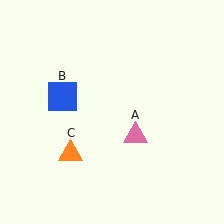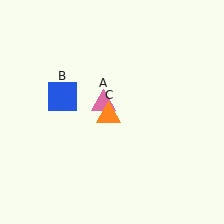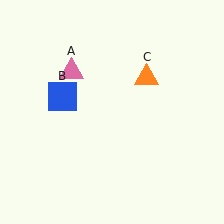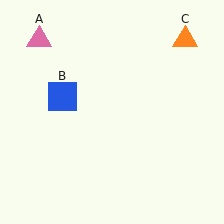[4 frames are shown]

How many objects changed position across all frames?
2 objects changed position: pink triangle (object A), orange triangle (object C).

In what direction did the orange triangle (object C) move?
The orange triangle (object C) moved up and to the right.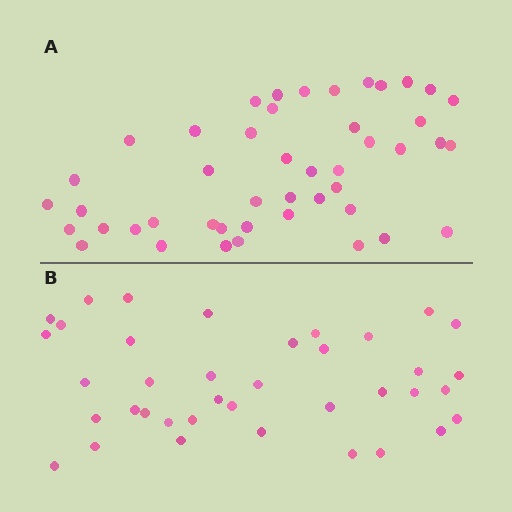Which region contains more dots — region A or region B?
Region A (the top region) has more dots.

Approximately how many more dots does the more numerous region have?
Region A has roughly 8 or so more dots than region B.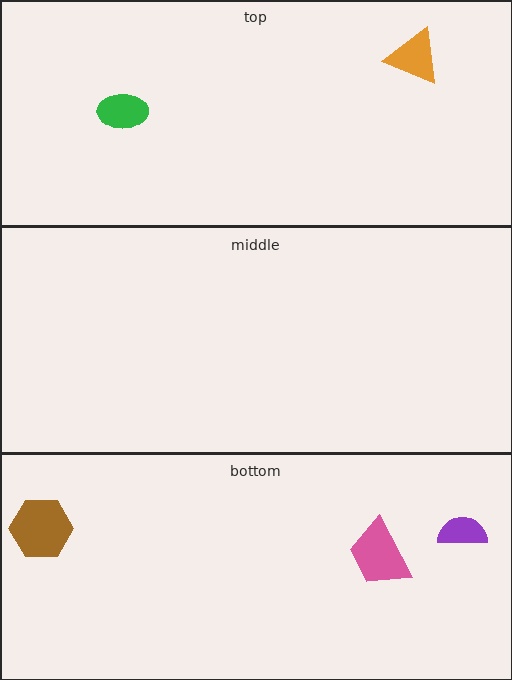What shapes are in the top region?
The orange triangle, the green ellipse.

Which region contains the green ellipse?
The top region.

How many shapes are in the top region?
2.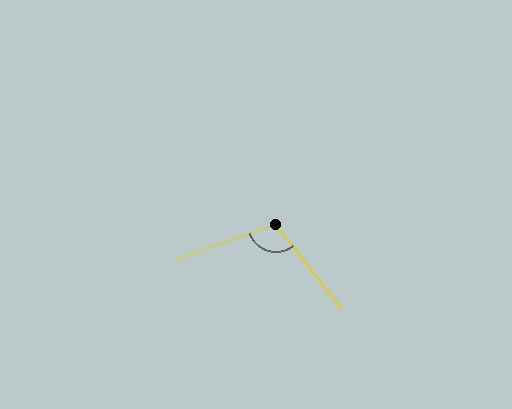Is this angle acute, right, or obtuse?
It is obtuse.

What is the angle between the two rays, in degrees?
Approximately 108 degrees.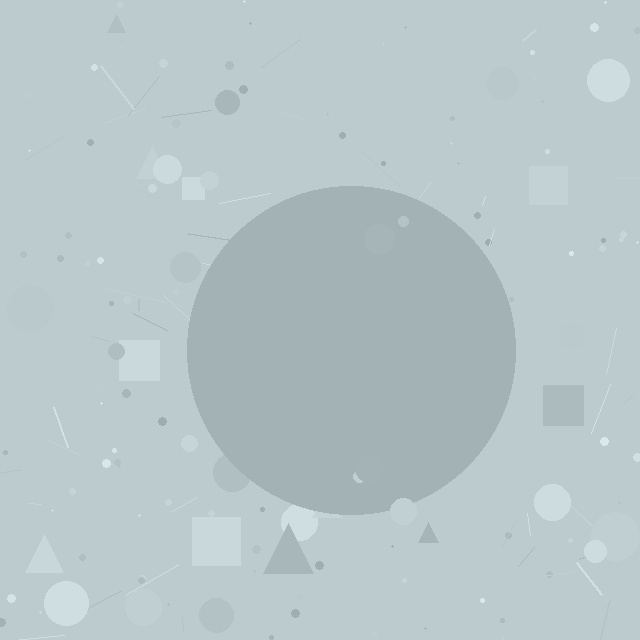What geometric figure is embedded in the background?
A circle is embedded in the background.